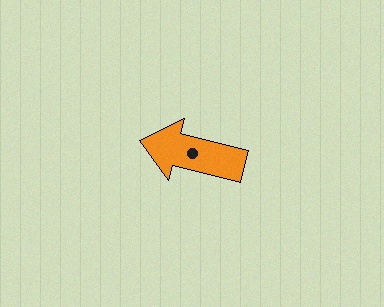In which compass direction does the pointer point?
West.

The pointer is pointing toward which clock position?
Roughly 9 o'clock.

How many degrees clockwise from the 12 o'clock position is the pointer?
Approximately 284 degrees.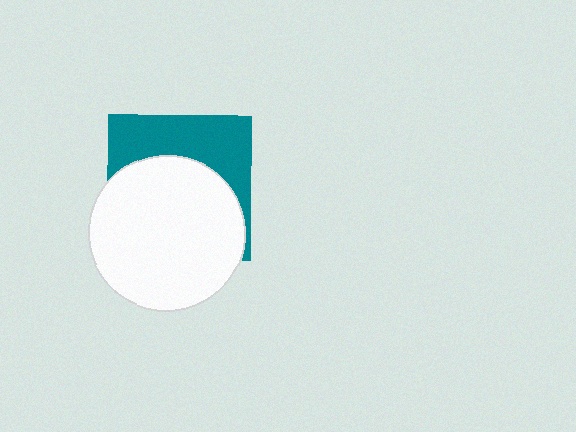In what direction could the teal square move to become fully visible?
The teal square could move up. That would shift it out from behind the white circle entirely.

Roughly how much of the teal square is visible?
A small part of it is visible (roughly 39%).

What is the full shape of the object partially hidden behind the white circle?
The partially hidden object is a teal square.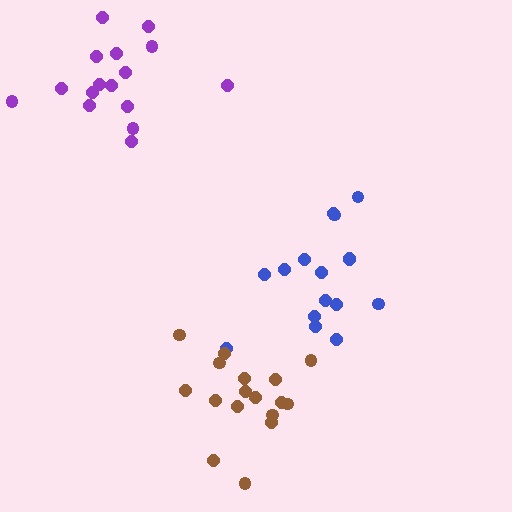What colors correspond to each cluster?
The clusters are colored: purple, blue, brown.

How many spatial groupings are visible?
There are 3 spatial groupings.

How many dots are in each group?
Group 1: 16 dots, Group 2: 16 dots, Group 3: 17 dots (49 total).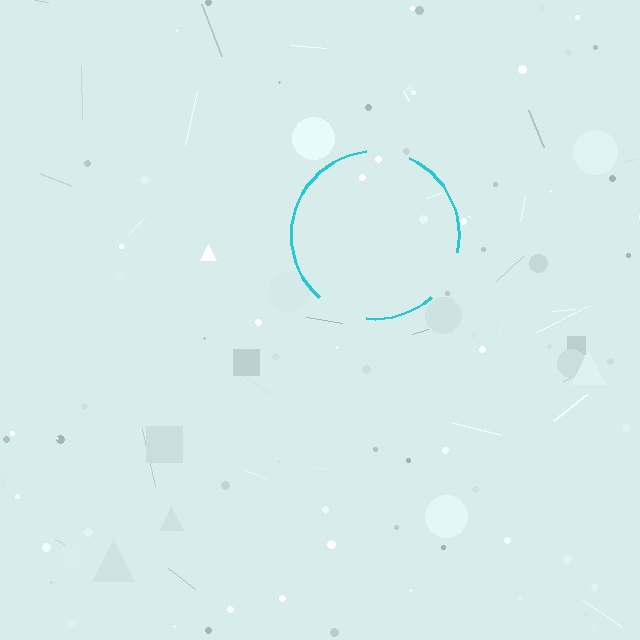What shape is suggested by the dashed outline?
The dashed outline suggests a circle.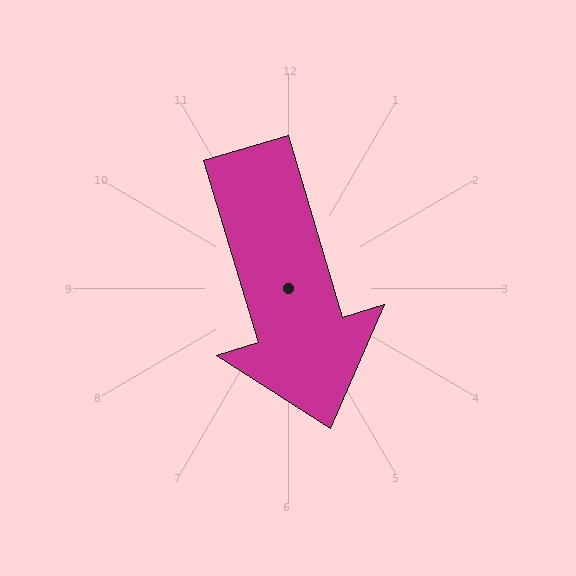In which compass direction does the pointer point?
South.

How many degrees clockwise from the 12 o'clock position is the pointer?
Approximately 163 degrees.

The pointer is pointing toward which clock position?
Roughly 5 o'clock.